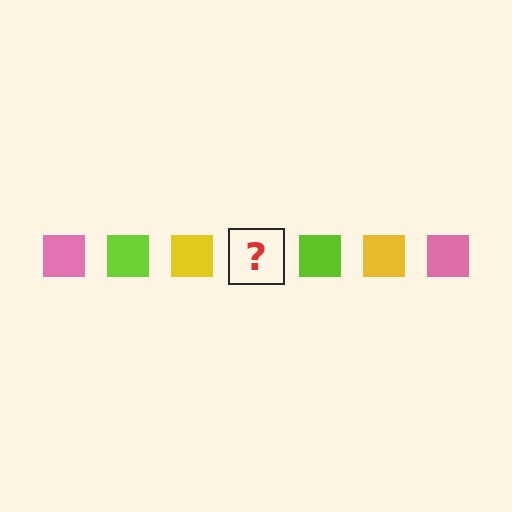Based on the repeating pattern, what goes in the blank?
The blank should be a pink square.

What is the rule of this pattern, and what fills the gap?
The rule is that the pattern cycles through pink, lime, yellow squares. The gap should be filled with a pink square.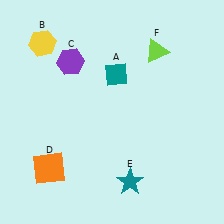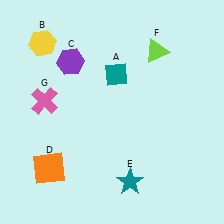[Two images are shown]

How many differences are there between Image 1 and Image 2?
There is 1 difference between the two images.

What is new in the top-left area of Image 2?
A pink cross (G) was added in the top-left area of Image 2.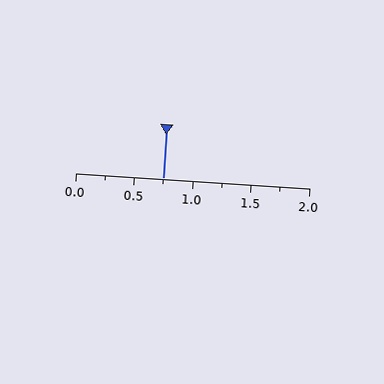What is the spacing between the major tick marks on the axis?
The major ticks are spaced 0.5 apart.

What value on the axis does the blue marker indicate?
The marker indicates approximately 0.75.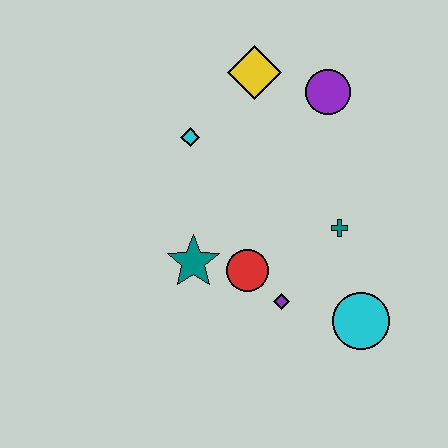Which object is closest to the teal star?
The red circle is closest to the teal star.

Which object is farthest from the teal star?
The purple circle is farthest from the teal star.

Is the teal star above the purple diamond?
Yes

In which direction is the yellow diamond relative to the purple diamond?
The yellow diamond is above the purple diamond.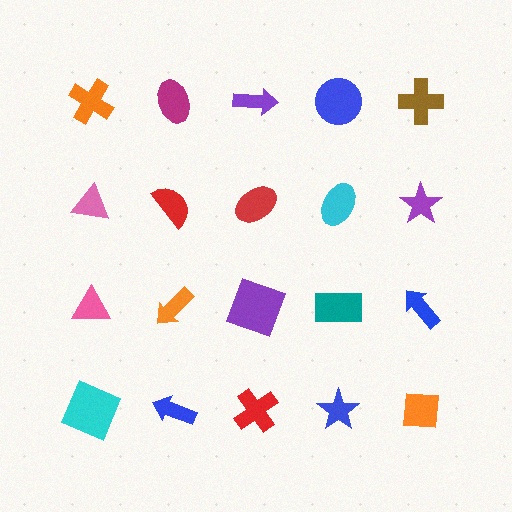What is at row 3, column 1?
A pink triangle.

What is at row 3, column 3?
A purple square.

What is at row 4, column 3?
A red cross.